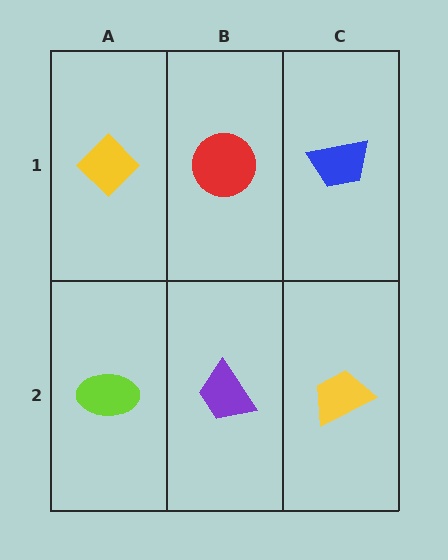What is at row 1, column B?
A red circle.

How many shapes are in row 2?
3 shapes.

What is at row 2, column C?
A yellow trapezoid.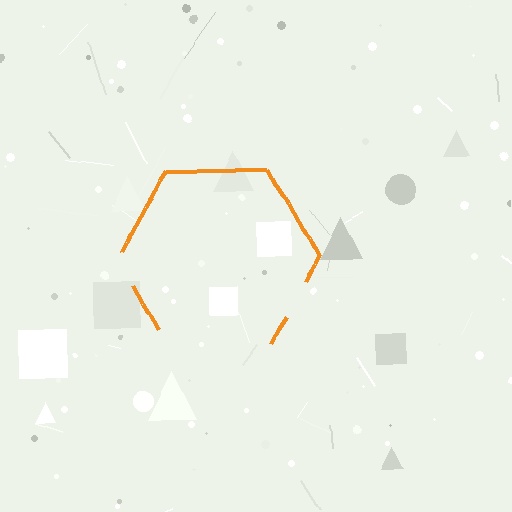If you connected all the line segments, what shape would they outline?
They would outline a hexagon.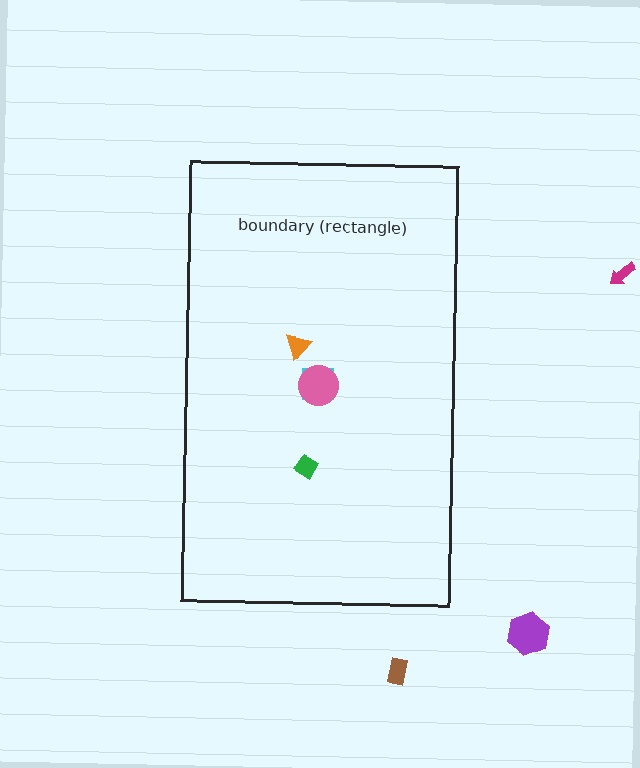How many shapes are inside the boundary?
4 inside, 3 outside.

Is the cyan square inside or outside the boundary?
Inside.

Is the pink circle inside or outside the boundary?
Inside.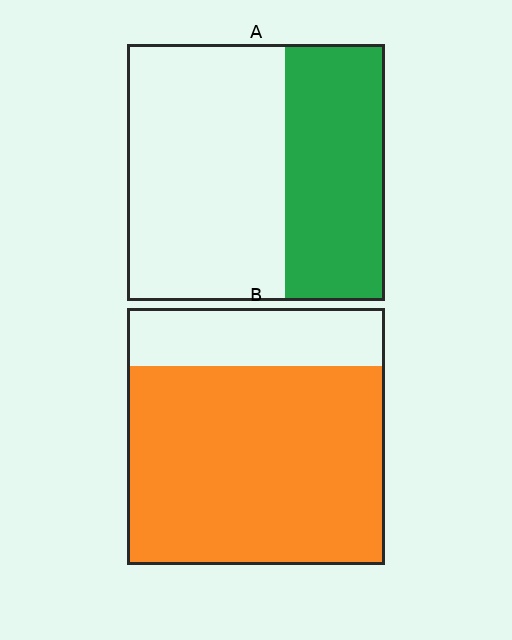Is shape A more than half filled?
No.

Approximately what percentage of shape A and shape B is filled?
A is approximately 40% and B is approximately 75%.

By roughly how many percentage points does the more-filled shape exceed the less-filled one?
By roughly 40 percentage points (B over A).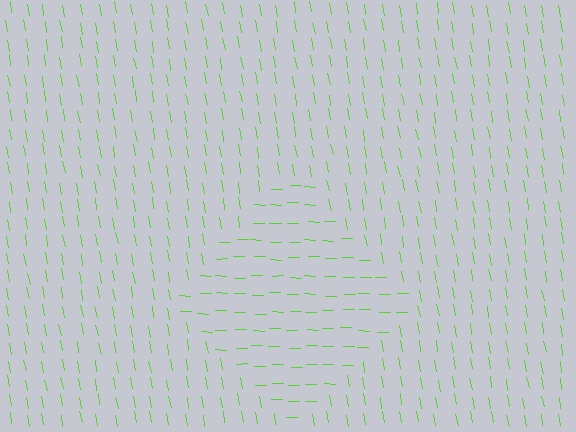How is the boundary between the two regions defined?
The boundary is defined purely by a change in line orientation (approximately 79 degrees difference). All lines are the same color and thickness.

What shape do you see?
I see a diamond.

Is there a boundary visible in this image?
Yes, there is a texture boundary formed by a change in line orientation.